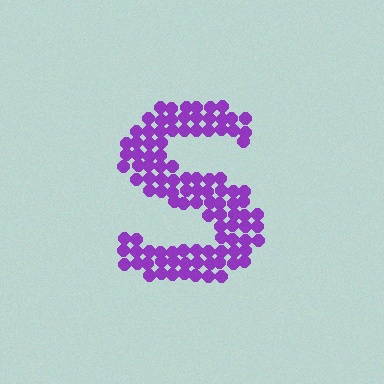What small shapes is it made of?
It is made of small circles.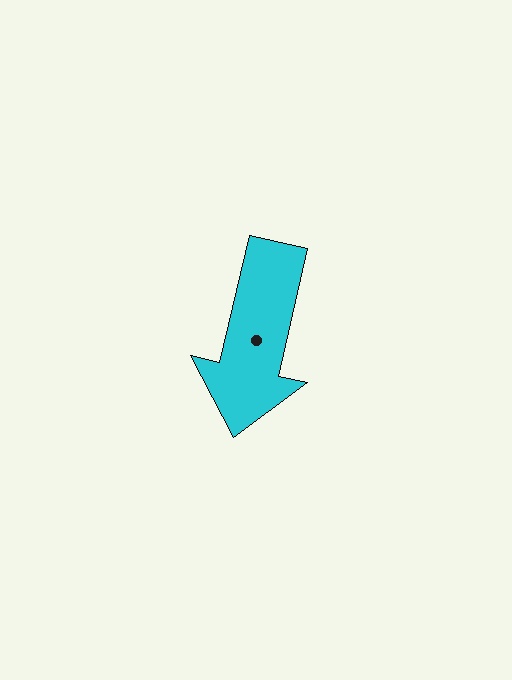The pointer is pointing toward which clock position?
Roughly 6 o'clock.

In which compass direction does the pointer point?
South.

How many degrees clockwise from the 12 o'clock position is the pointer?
Approximately 193 degrees.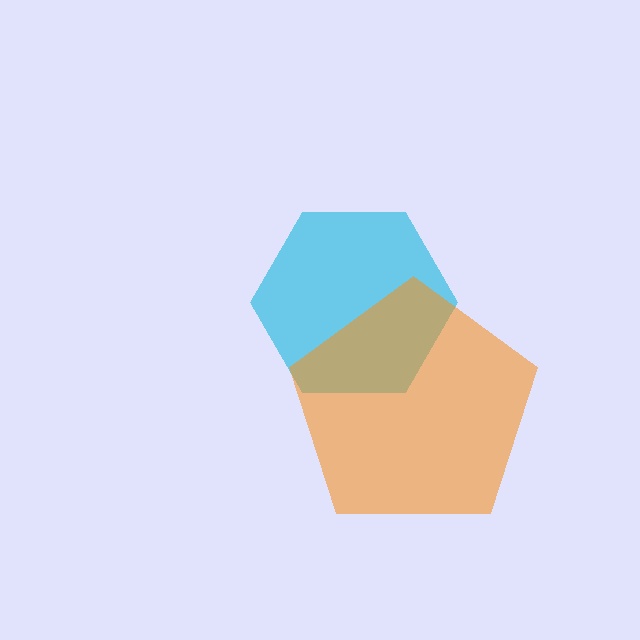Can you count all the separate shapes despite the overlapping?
Yes, there are 2 separate shapes.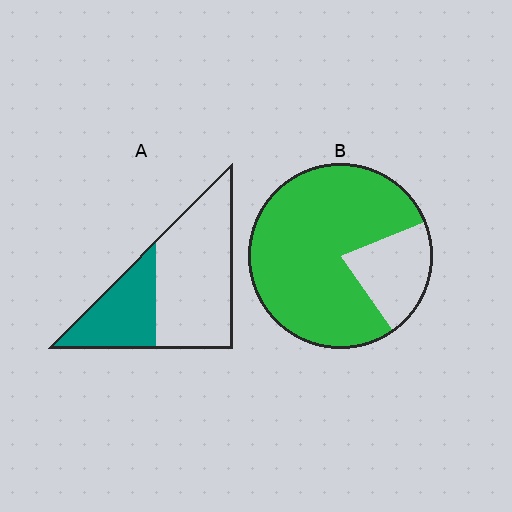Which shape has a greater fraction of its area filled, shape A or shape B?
Shape B.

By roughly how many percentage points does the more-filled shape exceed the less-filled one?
By roughly 45 percentage points (B over A).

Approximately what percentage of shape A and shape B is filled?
A is approximately 35% and B is approximately 80%.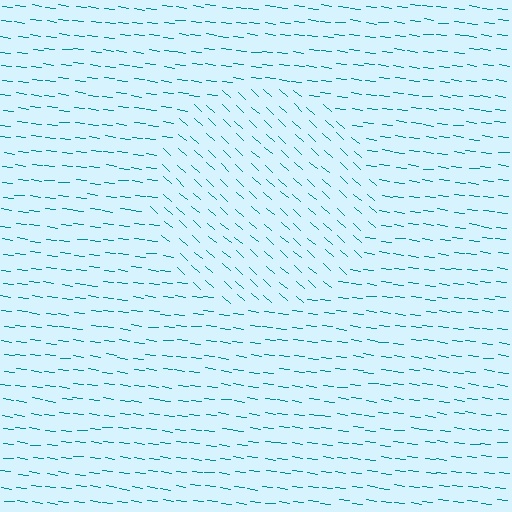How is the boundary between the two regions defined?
The boundary is defined purely by a change in line orientation (approximately 35 degrees difference). All lines are the same color and thickness.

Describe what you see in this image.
The image is filled with small teal line segments. A circle region in the image has lines oriented differently from the surrounding lines, creating a visible texture boundary.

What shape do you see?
I see a circle.